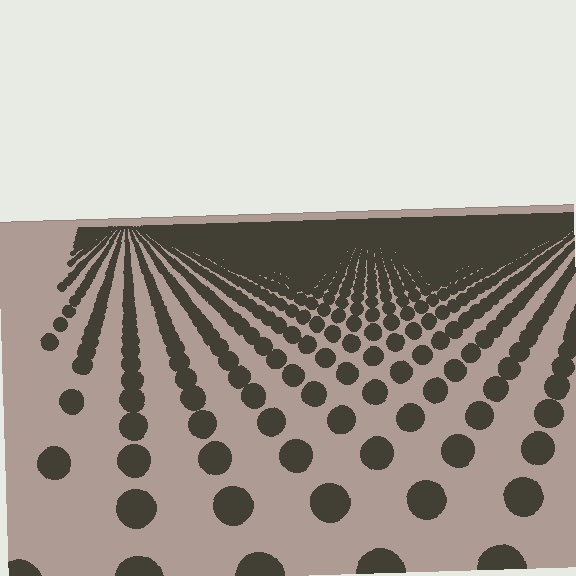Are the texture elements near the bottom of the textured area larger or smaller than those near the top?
Larger. Near the bottom, elements are closer to the viewer and appear at a bigger on-screen size.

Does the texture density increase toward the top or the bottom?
Density increases toward the top.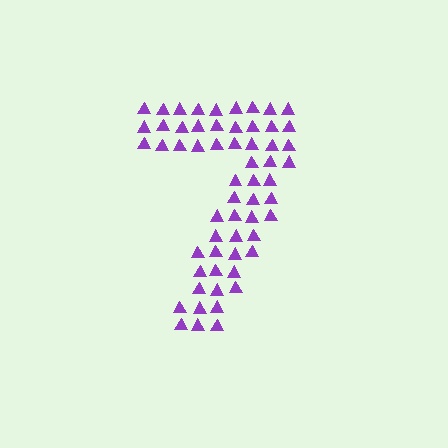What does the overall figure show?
The overall figure shows the digit 7.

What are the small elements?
The small elements are triangles.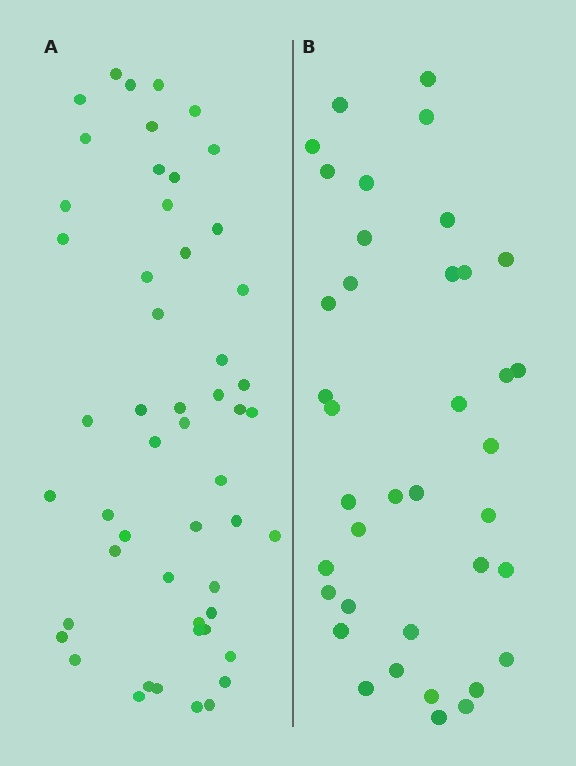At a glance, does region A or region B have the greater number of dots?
Region A (the left region) has more dots.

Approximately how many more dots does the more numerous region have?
Region A has approximately 15 more dots than region B.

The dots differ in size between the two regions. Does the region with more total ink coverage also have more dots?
No. Region B has more total ink coverage because its dots are larger, but region A actually contains more individual dots. Total area can be misleading — the number of items is what matters here.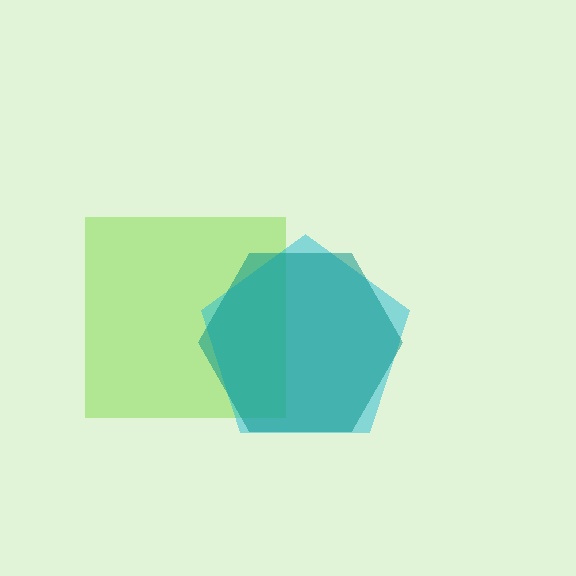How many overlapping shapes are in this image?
There are 3 overlapping shapes in the image.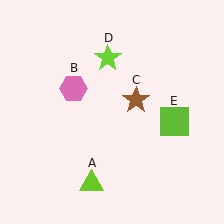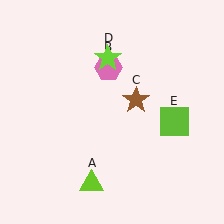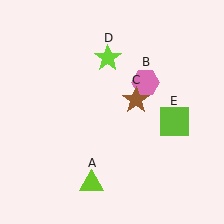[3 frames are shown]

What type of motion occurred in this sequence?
The pink hexagon (object B) rotated clockwise around the center of the scene.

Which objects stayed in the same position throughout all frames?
Lime triangle (object A) and brown star (object C) and lime star (object D) and lime square (object E) remained stationary.